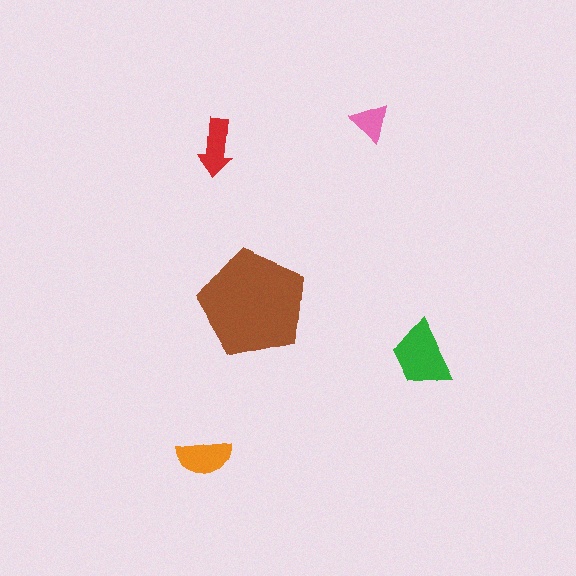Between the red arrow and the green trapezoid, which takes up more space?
The green trapezoid.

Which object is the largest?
The brown pentagon.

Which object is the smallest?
The pink triangle.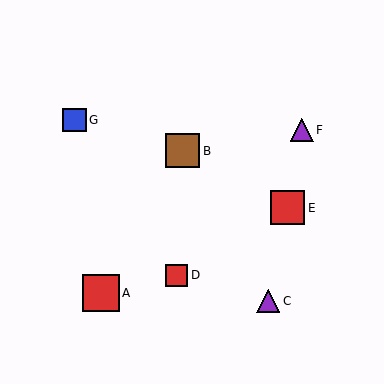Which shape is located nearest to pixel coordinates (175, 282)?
The red square (labeled D) at (177, 275) is nearest to that location.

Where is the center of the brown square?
The center of the brown square is at (183, 151).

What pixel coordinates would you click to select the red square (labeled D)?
Click at (177, 275) to select the red square D.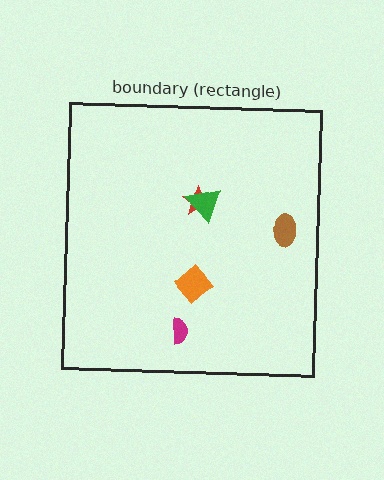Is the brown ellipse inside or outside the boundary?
Inside.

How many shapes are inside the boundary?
5 inside, 0 outside.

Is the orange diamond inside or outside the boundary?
Inside.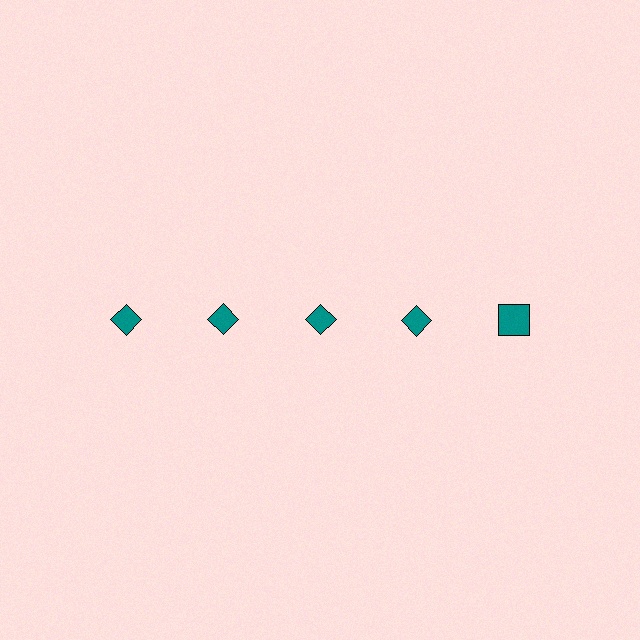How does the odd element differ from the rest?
It has a different shape: square instead of diamond.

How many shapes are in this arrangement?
There are 5 shapes arranged in a grid pattern.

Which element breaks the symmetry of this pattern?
The teal square in the top row, rightmost column breaks the symmetry. All other shapes are teal diamonds.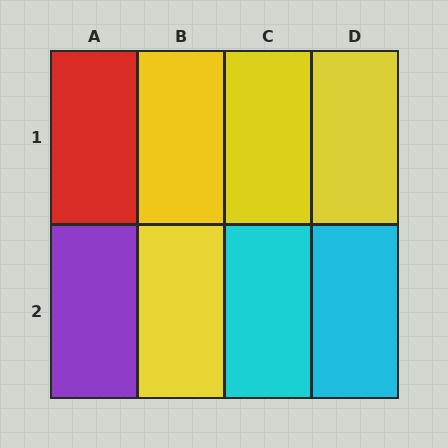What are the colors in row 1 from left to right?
Red, yellow, yellow, yellow.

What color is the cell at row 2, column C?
Cyan.